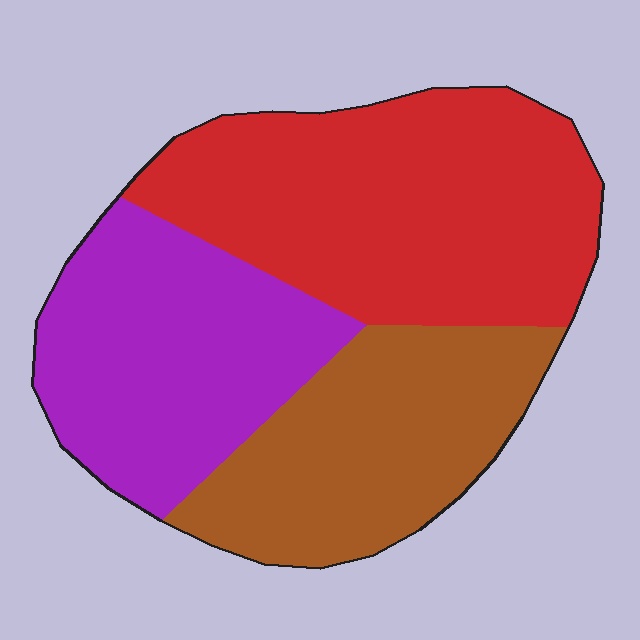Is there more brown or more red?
Red.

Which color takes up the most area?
Red, at roughly 40%.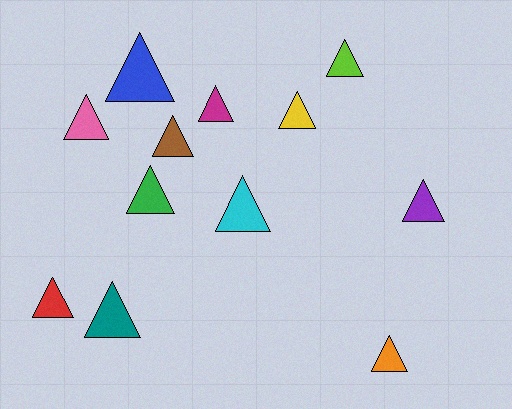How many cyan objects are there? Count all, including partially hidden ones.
There is 1 cyan object.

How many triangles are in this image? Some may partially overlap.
There are 12 triangles.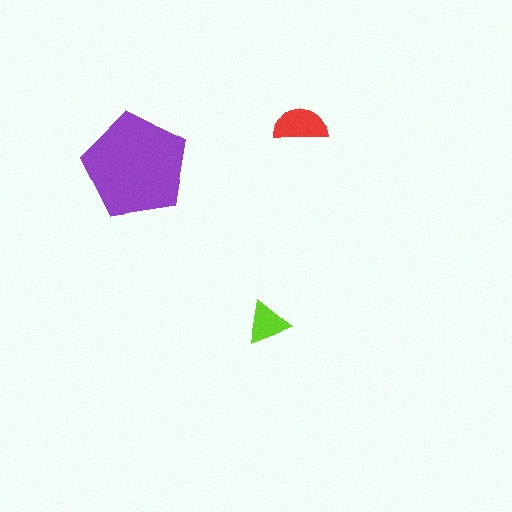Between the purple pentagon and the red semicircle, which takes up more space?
The purple pentagon.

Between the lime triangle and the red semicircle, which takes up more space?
The red semicircle.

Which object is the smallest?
The lime triangle.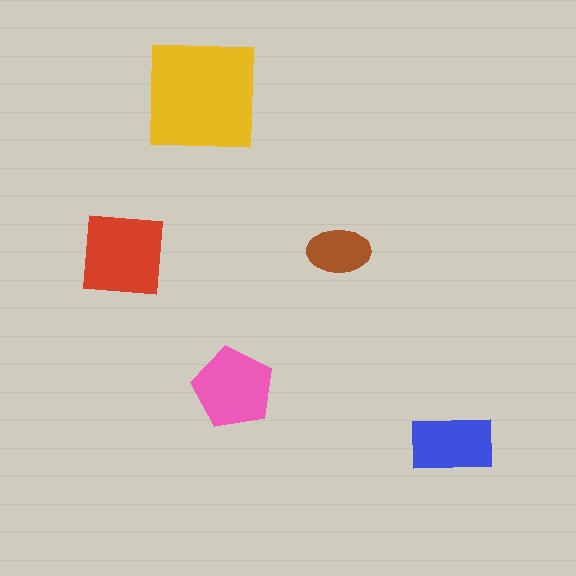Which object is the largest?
The yellow square.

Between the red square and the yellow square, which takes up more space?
The yellow square.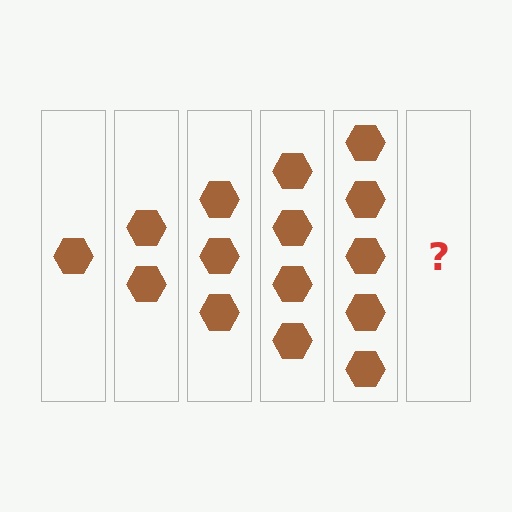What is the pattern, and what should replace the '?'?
The pattern is that each step adds one more hexagon. The '?' should be 6 hexagons.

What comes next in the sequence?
The next element should be 6 hexagons.